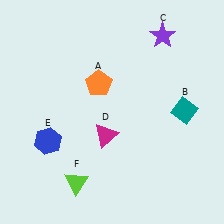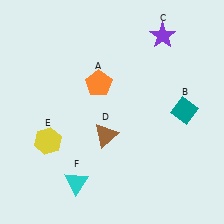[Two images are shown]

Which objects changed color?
D changed from magenta to brown. E changed from blue to yellow. F changed from lime to cyan.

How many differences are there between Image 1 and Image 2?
There are 3 differences between the two images.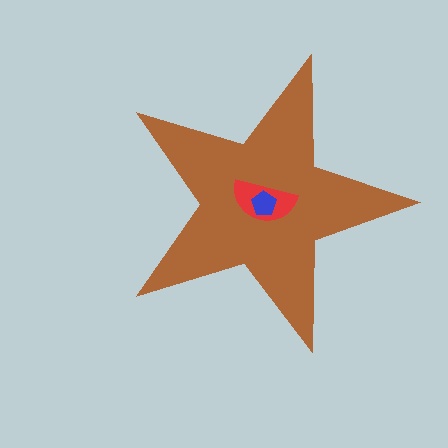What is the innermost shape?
The blue pentagon.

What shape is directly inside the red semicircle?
The blue pentagon.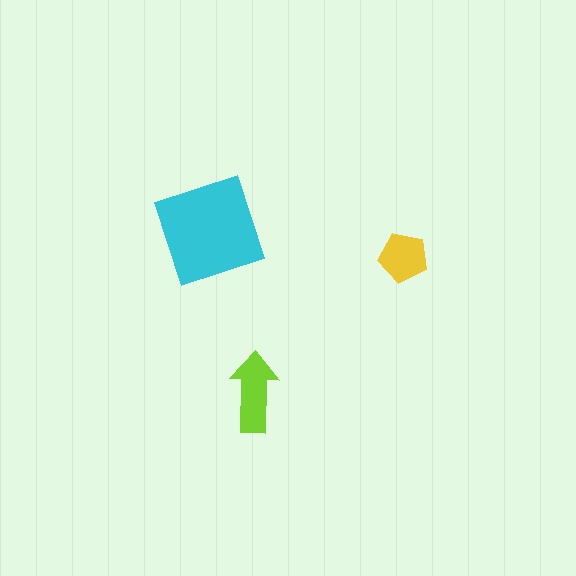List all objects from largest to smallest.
The cyan diamond, the lime arrow, the yellow pentagon.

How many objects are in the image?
There are 3 objects in the image.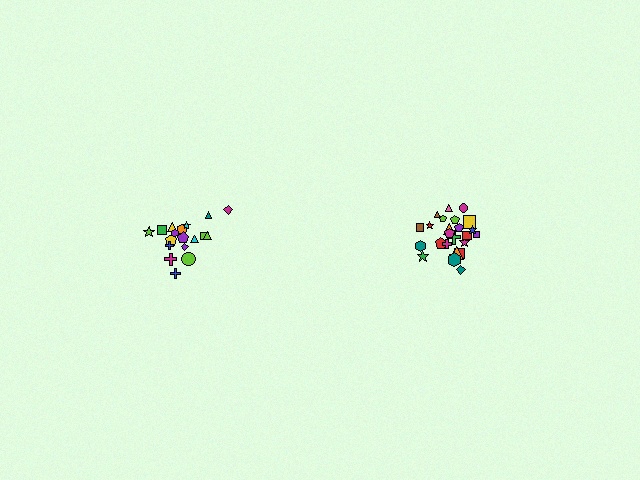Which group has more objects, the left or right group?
The right group.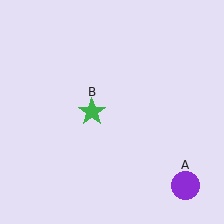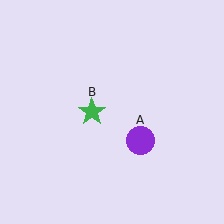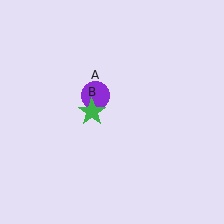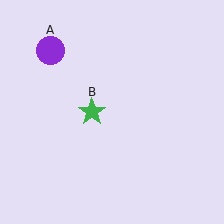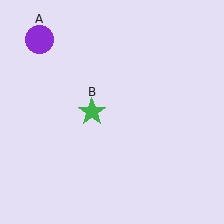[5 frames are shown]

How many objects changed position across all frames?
1 object changed position: purple circle (object A).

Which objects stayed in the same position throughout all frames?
Green star (object B) remained stationary.